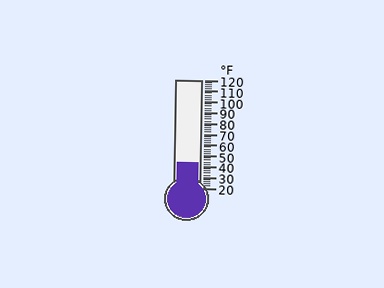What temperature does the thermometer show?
The thermometer shows approximately 44°F.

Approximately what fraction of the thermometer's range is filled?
The thermometer is filled to approximately 25% of its range.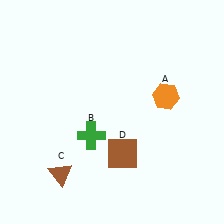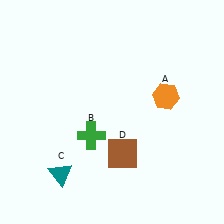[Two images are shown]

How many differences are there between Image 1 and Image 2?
There is 1 difference between the two images.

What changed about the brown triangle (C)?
In Image 1, C is brown. In Image 2, it changed to teal.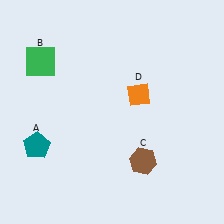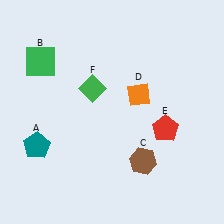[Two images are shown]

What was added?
A red pentagon (E), a green diamond (F) were added in Image 2.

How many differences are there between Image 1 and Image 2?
There are 2 differences between the two images.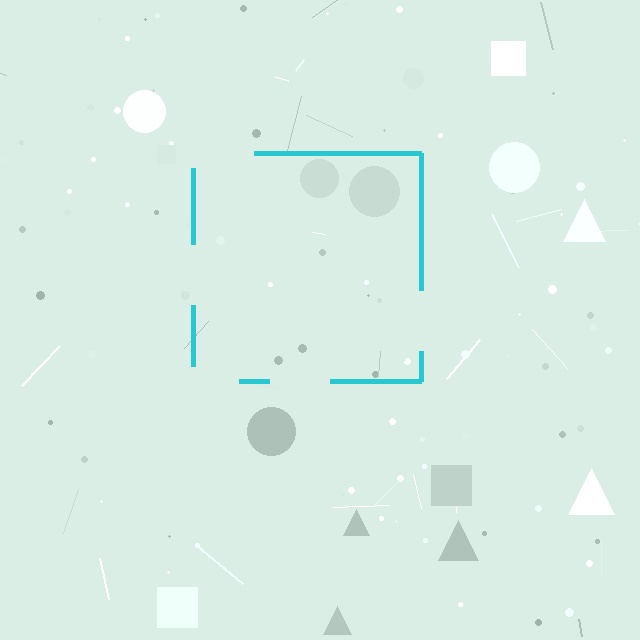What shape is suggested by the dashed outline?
The dashed outline suggests a square.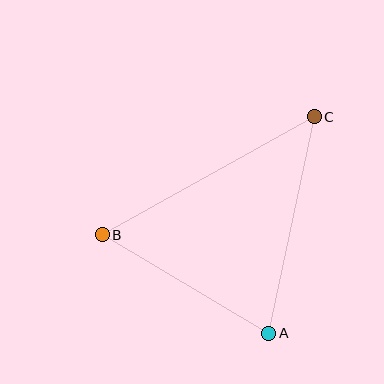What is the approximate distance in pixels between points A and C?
The distance between A and C is approximately 221 pixels.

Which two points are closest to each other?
Points A and B are closest to each other.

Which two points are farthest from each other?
Points B and C are farthest from each other.